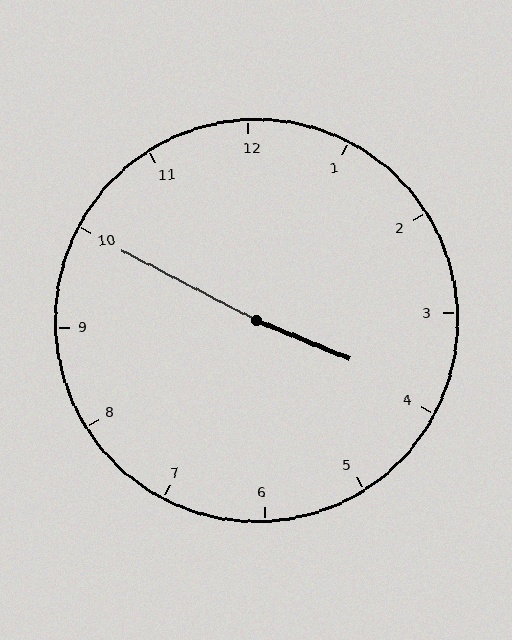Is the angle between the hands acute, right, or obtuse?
It is obtuse.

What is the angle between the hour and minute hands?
Approximately 175 degrees.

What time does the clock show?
3:50.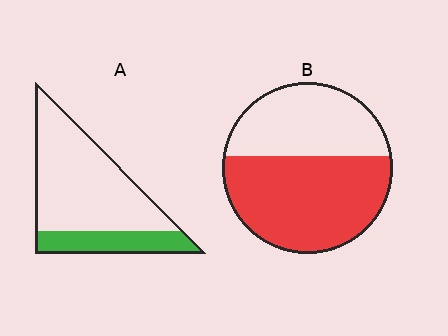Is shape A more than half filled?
No.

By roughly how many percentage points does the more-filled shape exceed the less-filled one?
By roughly 35 percentage points (B over A).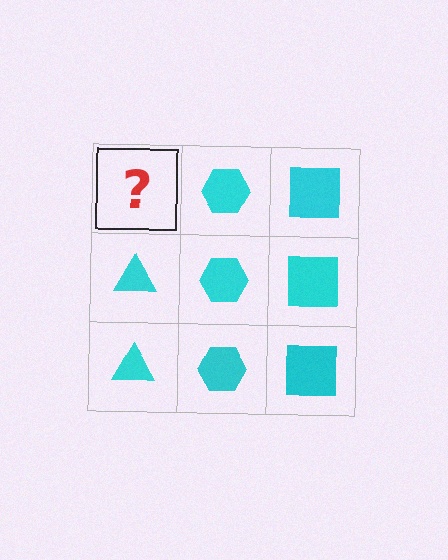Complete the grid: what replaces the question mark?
The question mark should be replaced with a cyan triangle.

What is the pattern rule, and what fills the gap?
The rule is that each column has a consistent shape. The gap should be filled with a cyan triangle.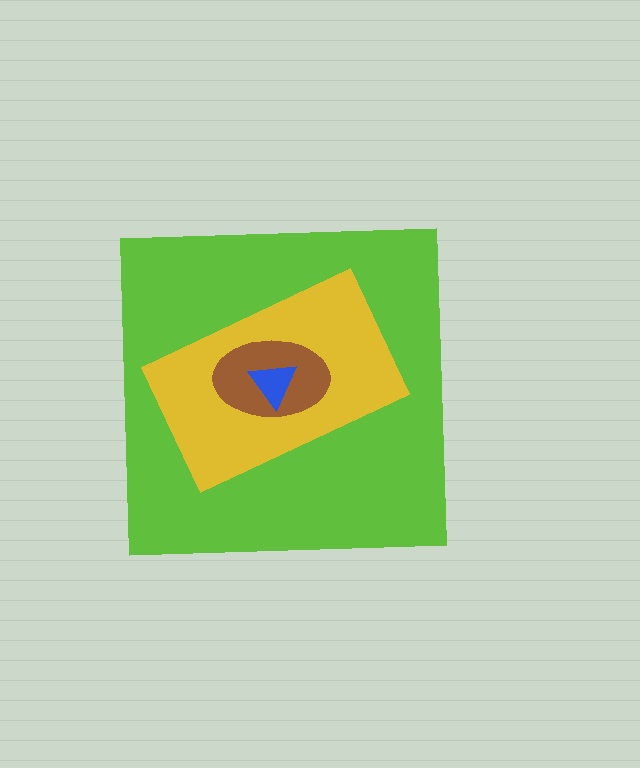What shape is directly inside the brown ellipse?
The blue triangle.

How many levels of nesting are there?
4.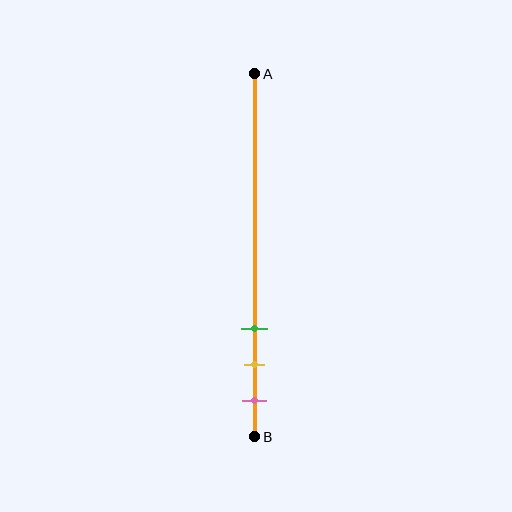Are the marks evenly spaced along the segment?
Yes, the marks are approximately evenly spaced.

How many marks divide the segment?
There are 3 marks dividing the segment.